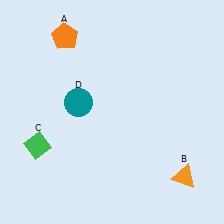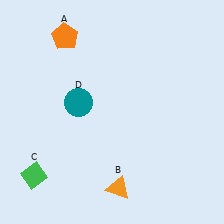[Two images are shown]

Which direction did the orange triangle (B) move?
The orange triangle (B) moved left.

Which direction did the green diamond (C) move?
The green diamond (C) moved down.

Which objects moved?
The objects that moved are: the orange triangle (B), the green diamond (C).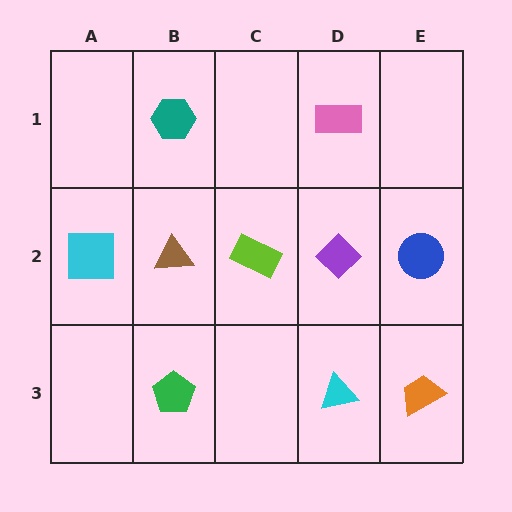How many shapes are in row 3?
3 shapes.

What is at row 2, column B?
A brown triangle.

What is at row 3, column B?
A green pentagon.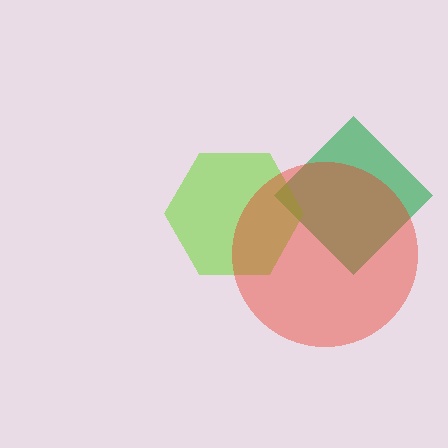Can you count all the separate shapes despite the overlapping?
Yes, there are 3 separate shapes.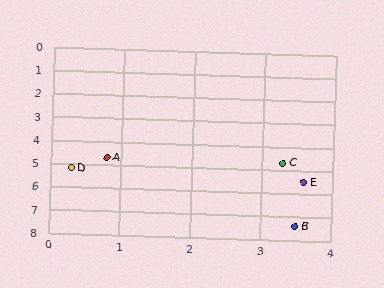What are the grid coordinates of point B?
Point B is at approximately (3.5, 7.4).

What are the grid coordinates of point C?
Point C is at approximately (3.3, 4.7).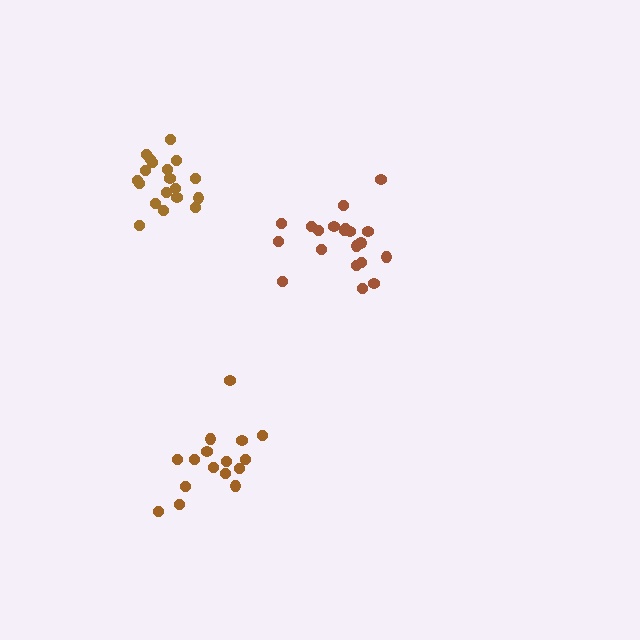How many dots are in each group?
Group 1: 19 dots, Group 2: 20 dots, Group 3: 16 dots (55 total).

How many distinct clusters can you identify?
There are 3 distinct clusters.